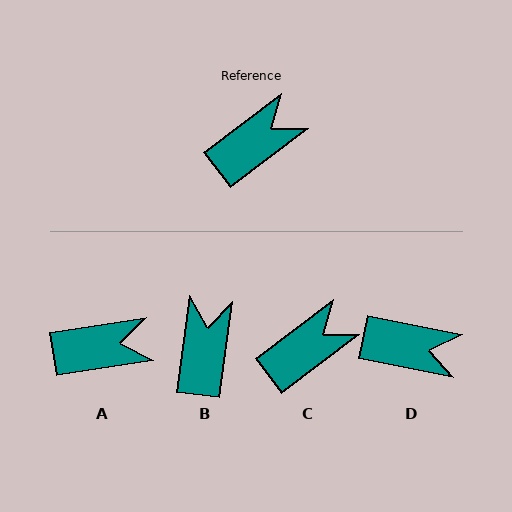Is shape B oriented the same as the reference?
No, it is off by about 45 degrees.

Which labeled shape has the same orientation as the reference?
C.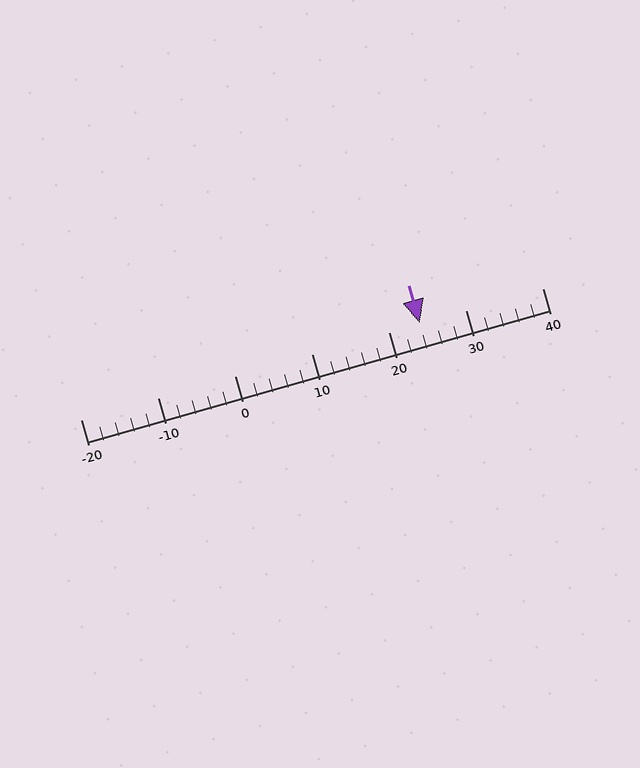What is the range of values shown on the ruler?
The ruler shows values from -20 to 40.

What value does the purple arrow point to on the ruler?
The purple arrow points to approximately 24.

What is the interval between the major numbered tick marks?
The major tick marks are spaced 10 units apart.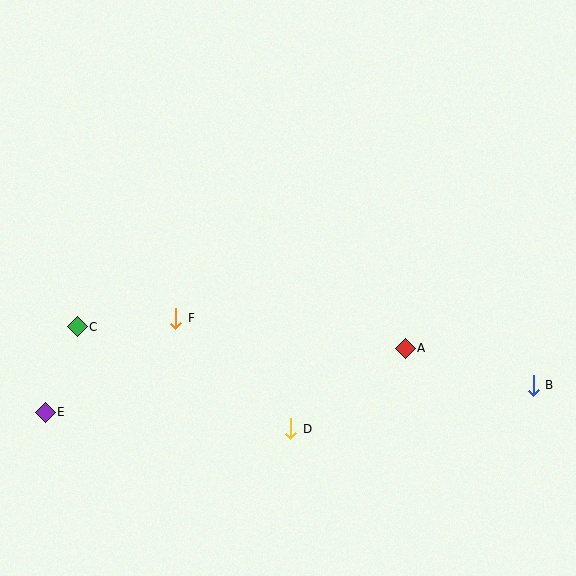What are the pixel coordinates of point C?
Point C is at (77, 327).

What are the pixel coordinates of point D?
Point D is at (291, 429).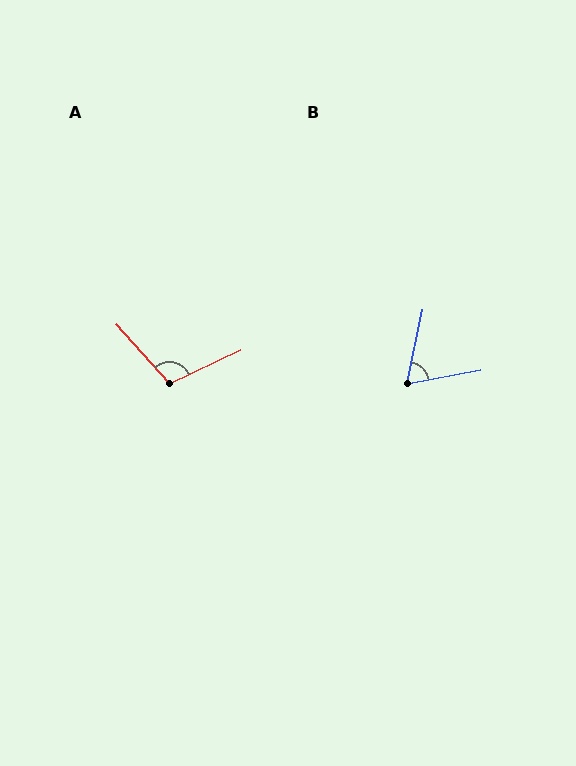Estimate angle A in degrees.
Approximately 107 degrees.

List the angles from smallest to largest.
B (67°), A (107°).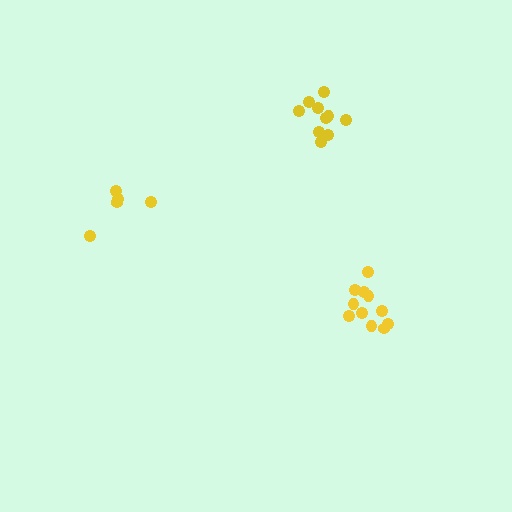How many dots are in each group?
Group 1: 11 dots, Group 2: 5 dots, Group 3: 10 dots (26 total).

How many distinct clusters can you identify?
There are 3 distinct clusters.